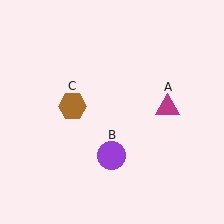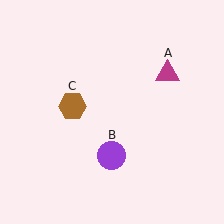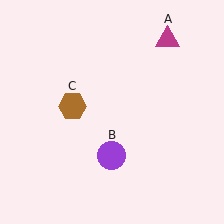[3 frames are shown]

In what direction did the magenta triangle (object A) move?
The magenta triangle (object A) moved up.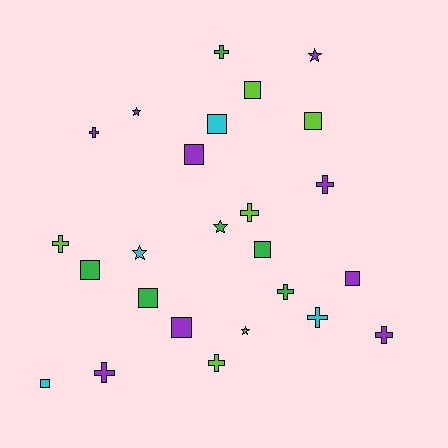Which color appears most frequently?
Purple, with 9 objects.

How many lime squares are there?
There are 2 lime squares.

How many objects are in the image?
There are 25 objects.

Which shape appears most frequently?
Cross, with 10 objects.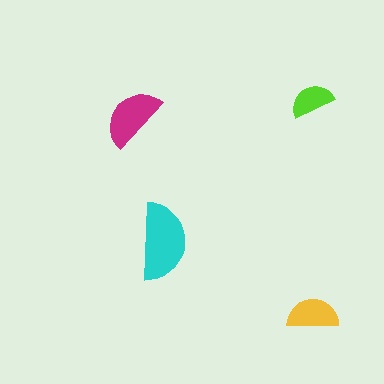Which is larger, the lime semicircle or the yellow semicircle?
The yellow one.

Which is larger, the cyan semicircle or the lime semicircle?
The cyan one.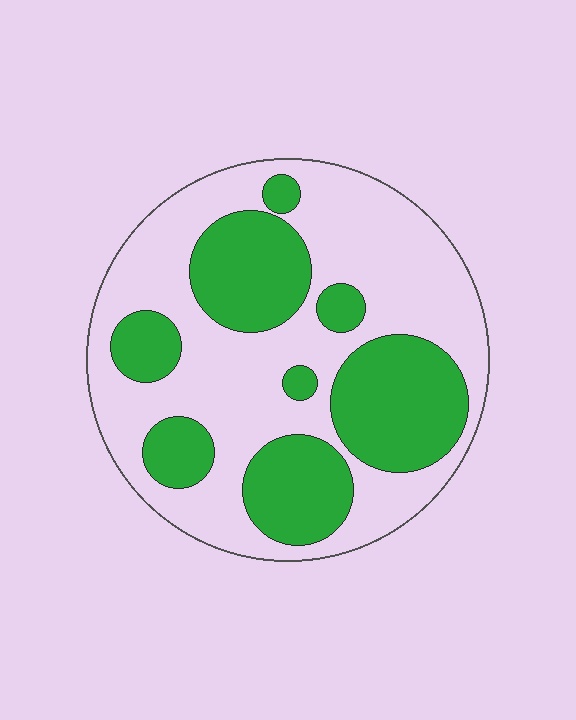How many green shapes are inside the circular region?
8.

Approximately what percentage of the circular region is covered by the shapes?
Approximately 40%.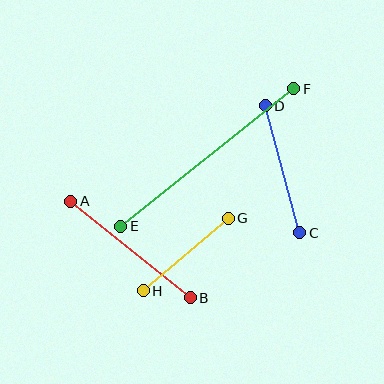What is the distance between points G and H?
The distance is approximately 112 pixels.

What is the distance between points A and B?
The distance is approximately 154 pixels.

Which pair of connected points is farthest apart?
Points E and F are farthest apart.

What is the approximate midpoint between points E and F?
The midpoint is at approximately (207, 158) pixels.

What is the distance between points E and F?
The distance is approximately 221 pixels.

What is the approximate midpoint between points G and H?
The midpoint is at approximately (186, 254) pixels.